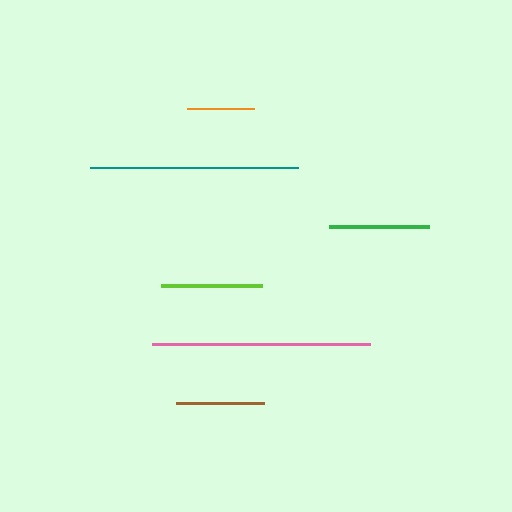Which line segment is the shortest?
The orange line is the shortest at approximately 68 pixels.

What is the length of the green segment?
The green segment is approximately 100 pixels long.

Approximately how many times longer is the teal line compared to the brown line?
The teal line is approximately 2.4 times the length of the brown line.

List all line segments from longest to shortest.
From longest to shortest: pink, teal, lime, green, brown, orange.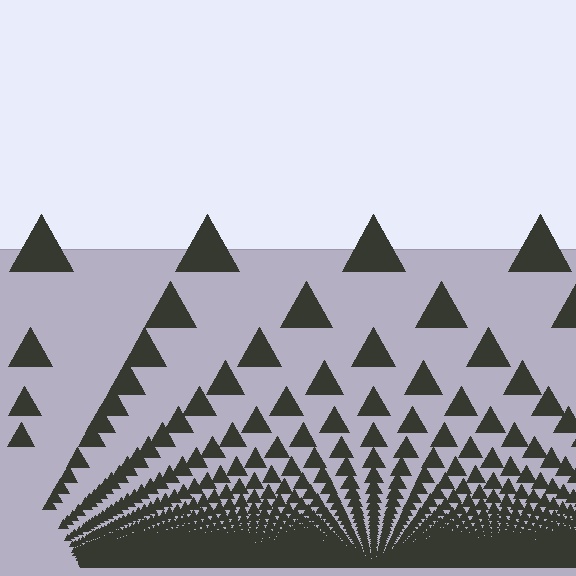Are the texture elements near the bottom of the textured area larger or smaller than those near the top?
Smaller. The gradient is inverted — elements near the bottom are smaller and denser.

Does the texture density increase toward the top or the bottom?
Density increases toward the bottom.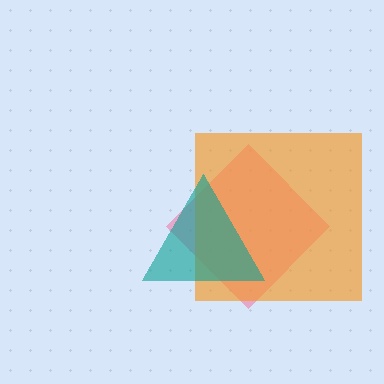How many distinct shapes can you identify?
There are 3 distinct shapes: a pink diamond, an orange square, a teal triangle.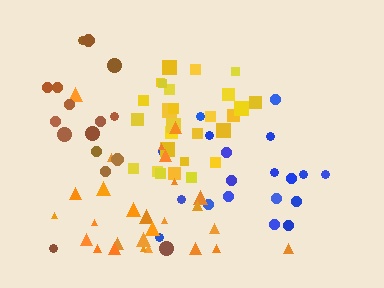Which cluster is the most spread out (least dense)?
Brown.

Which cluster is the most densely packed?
Yellow.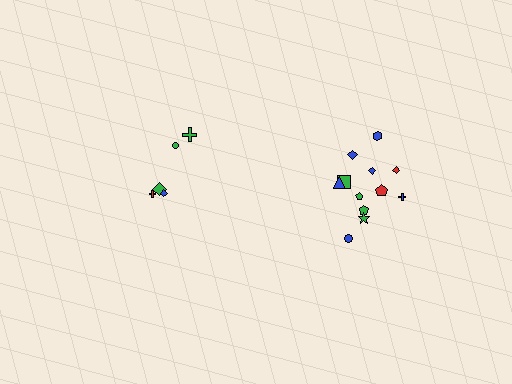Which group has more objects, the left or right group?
The right group.